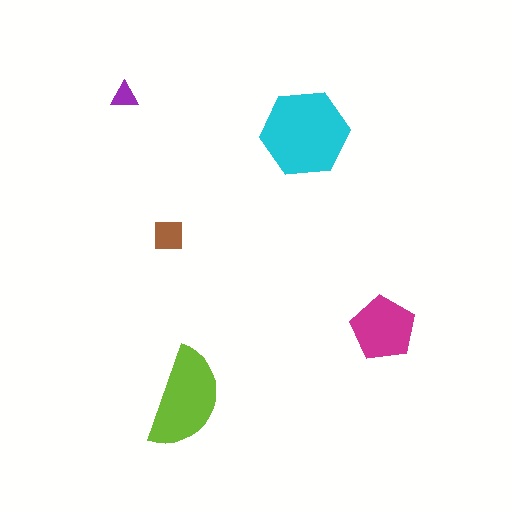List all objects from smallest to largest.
The purple triangle, the brown square, the magenta pentagon, the lime semicircle, the cyan hexagon.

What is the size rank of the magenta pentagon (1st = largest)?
3rd.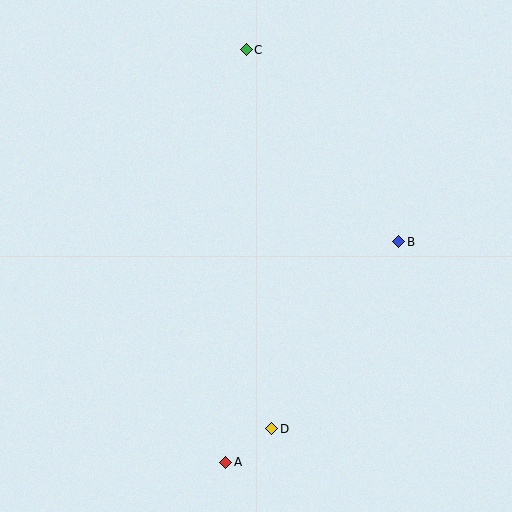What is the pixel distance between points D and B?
The distance between D and B is 226 pixels.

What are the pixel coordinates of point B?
Point B is at (399, 242).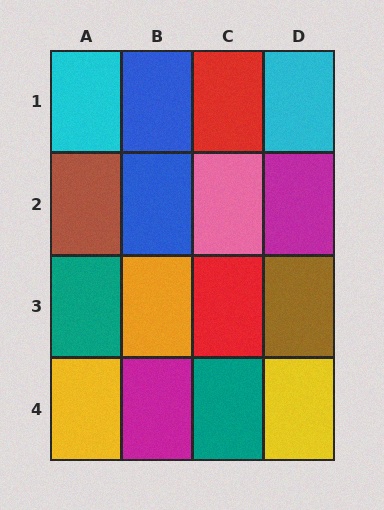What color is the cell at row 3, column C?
Red.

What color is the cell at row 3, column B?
Orange.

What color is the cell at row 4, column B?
Magenta.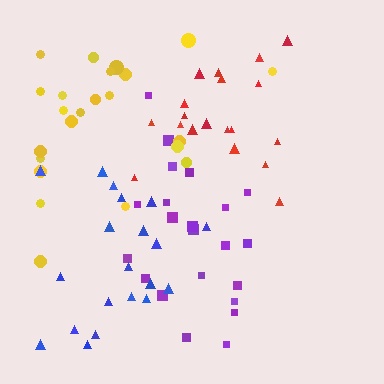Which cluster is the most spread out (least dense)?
Yellow.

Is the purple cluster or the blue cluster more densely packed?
Purple.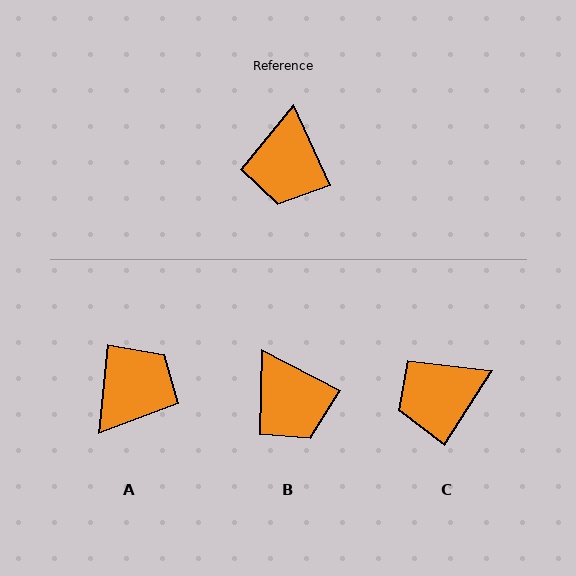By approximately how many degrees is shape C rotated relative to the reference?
Approximately 57 degrees clockwise.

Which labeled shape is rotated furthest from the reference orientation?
A, about 150 degrees away.